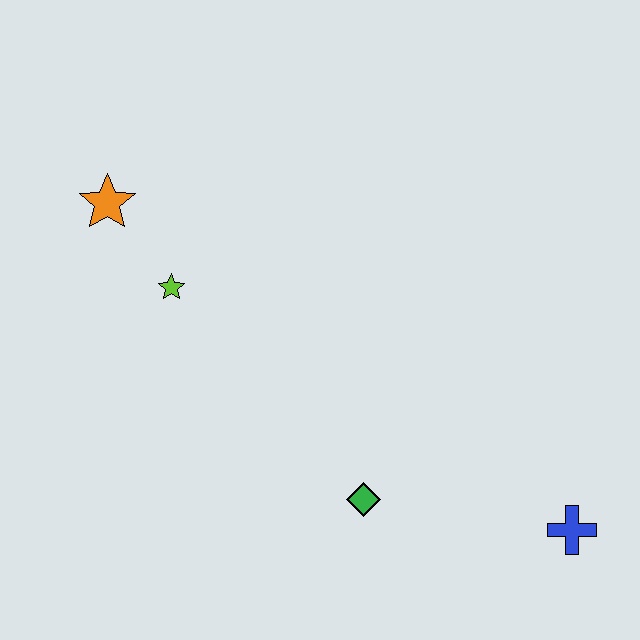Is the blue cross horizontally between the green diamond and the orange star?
No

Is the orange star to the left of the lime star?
Yes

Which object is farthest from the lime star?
The blue cross is farthest from the lime star.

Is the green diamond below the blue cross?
No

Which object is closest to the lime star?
The orange star is closest to the lime star.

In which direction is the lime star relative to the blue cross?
The lime star is to the left of the blue cross.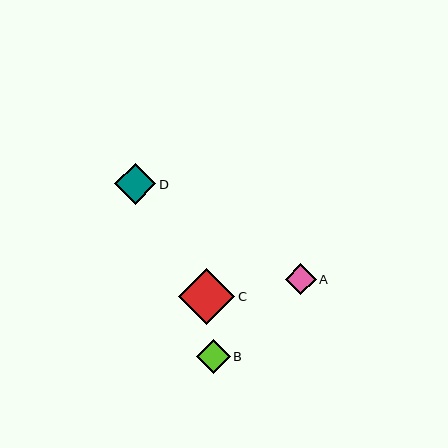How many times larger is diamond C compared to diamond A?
Diamond C is approximately 1.8 times the size of diamond A.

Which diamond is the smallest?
Diamond A is the smallest with a size of approximately 31 pixels.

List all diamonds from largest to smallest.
From largest to smallest: C, D, B, A.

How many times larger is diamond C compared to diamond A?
Diamond C is approximately 1.8 times the size of diamond A.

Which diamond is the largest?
Diamond C is the largest with a size of approximately 56 pixels.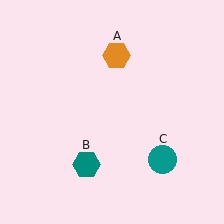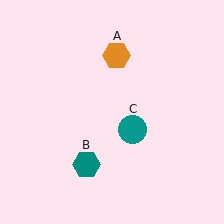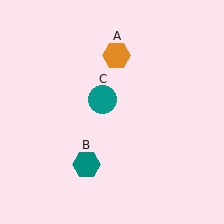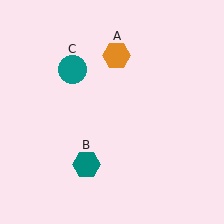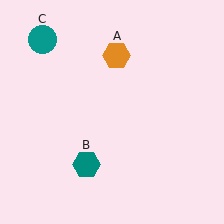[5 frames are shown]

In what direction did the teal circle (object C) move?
The teal circle (object C) moved up and to the left.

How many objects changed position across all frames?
1 object changed position: teal circle (object C).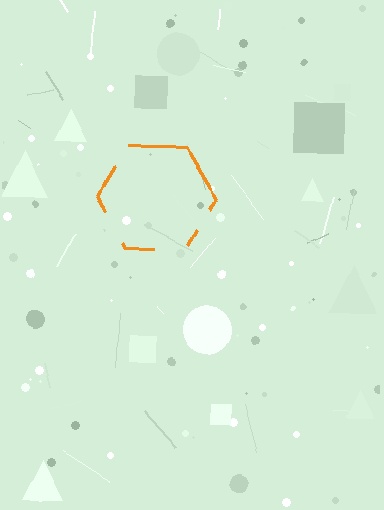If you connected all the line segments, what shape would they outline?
They would outline a hexagon.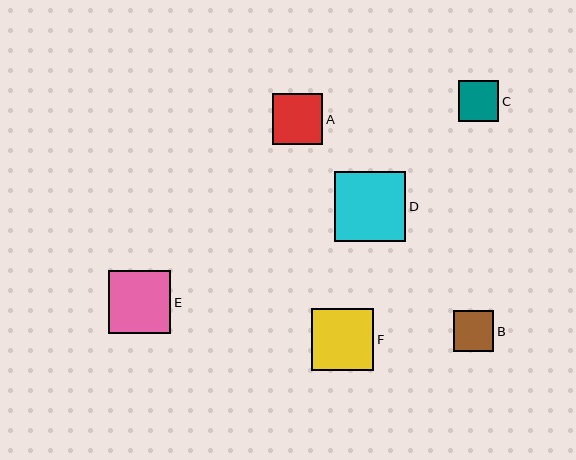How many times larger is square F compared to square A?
Square F is approximately 1.2 times the size of square A.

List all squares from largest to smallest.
From largest to smallest: D, F, E, A, C, B.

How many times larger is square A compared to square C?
Square A is approximately 1.2 times the size of square C.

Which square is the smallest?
Square B is the smallest with a size of approximately 40 pixels.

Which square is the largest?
Square D is the largest with a size of approximately 71 pixels.